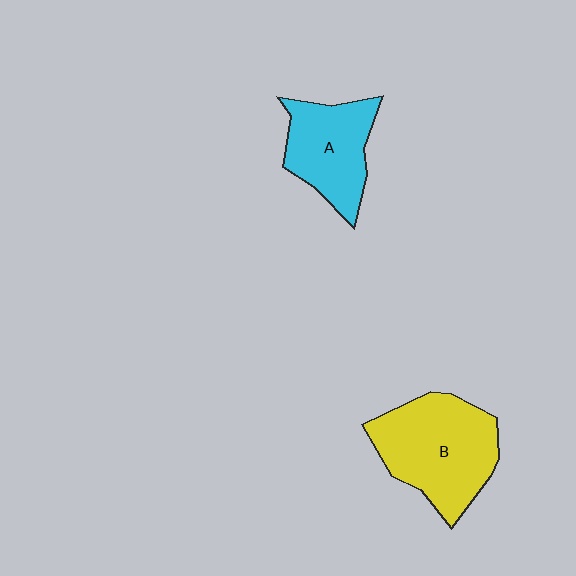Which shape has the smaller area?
Shape A (cyan).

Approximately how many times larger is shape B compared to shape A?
Approximately 1.4 times.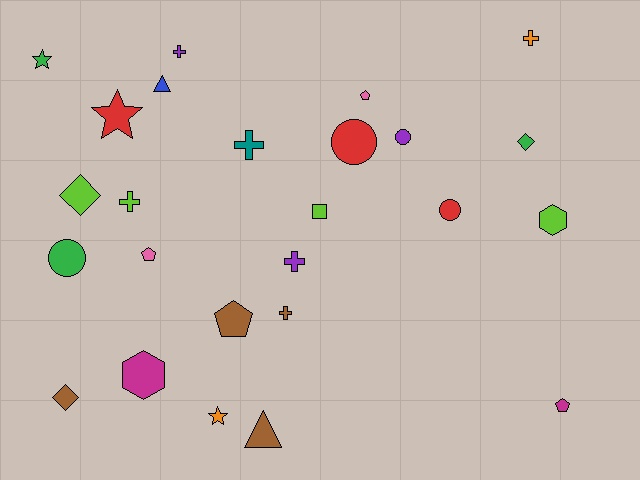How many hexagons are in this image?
There are 2 hexagons.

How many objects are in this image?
There are 25 objects.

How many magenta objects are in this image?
There are 2 magenta objects.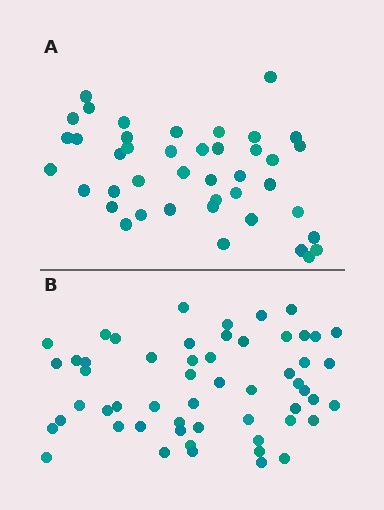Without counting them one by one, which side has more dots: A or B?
Region B (the bottom region) has more dots.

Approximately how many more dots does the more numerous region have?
Region B has approximately 15 more dots than region A.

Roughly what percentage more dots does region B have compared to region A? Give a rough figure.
About 30% more.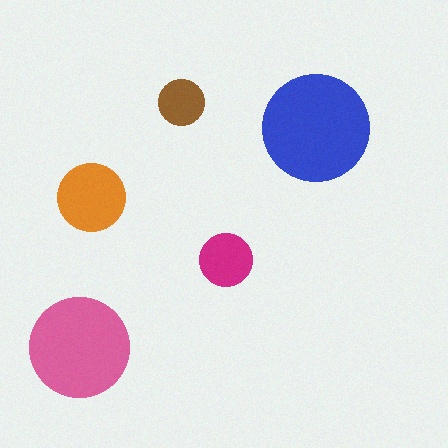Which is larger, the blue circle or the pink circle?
The blue one.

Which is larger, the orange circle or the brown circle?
The orange one.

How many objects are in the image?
There are 5 objects in the image.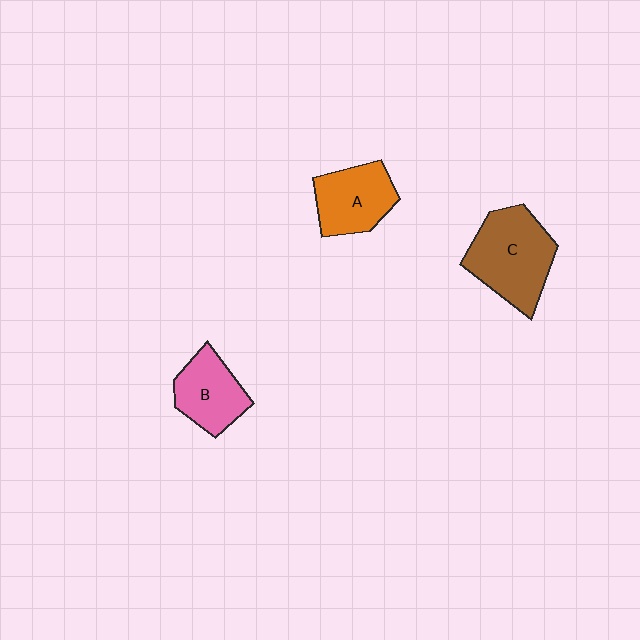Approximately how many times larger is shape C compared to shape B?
Approximately 1.5 times.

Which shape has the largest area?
Shape C (brown).